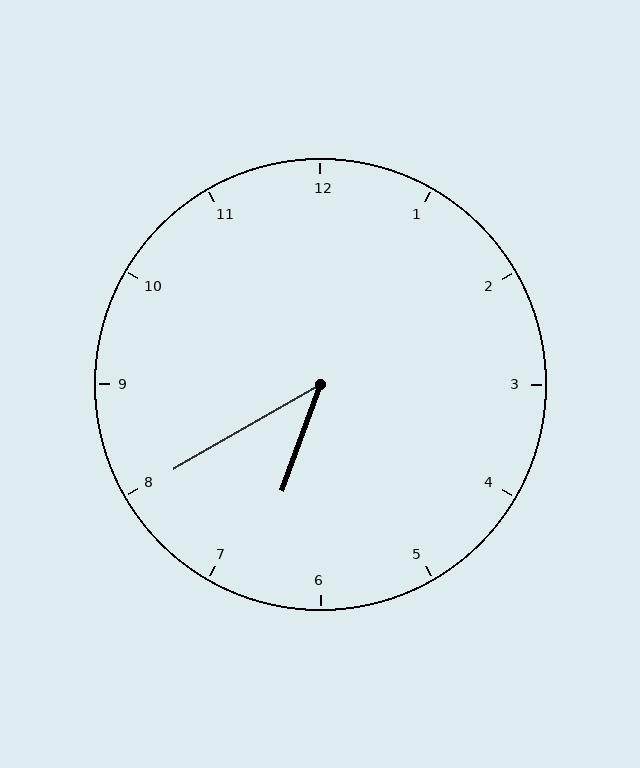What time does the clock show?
6:40.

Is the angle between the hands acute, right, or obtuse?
It is acute.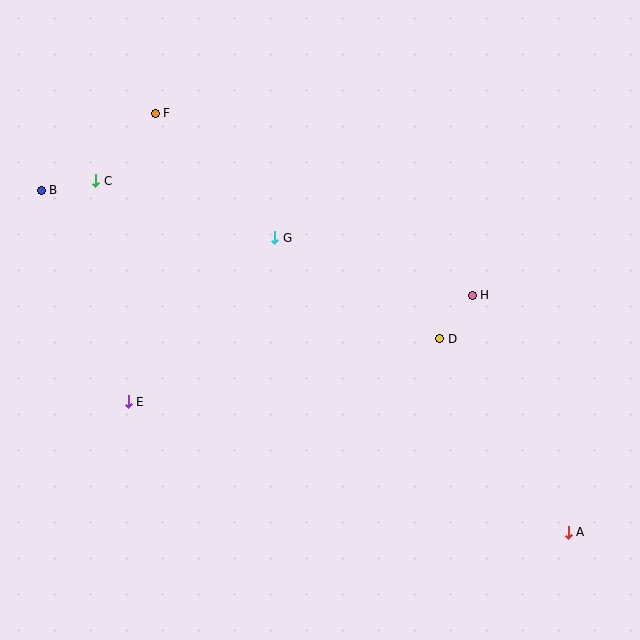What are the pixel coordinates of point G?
Point G is at (275, 238).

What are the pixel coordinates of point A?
Point A is at (568, 532).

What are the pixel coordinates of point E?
Point E is at (128, 402).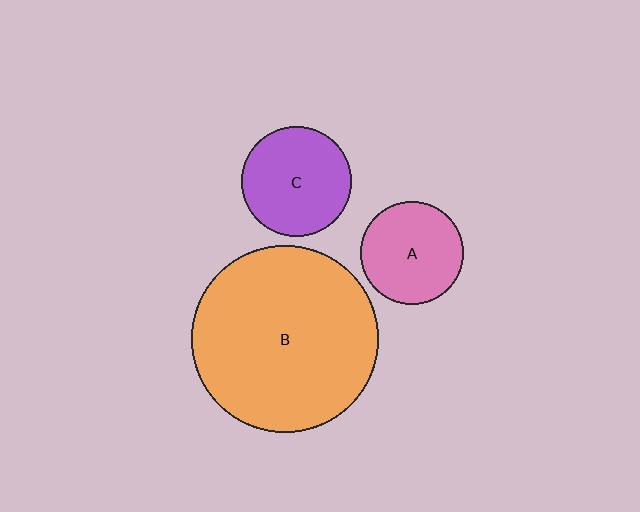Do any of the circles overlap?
No, none of the circles overlap.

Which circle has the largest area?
Circle B (orange).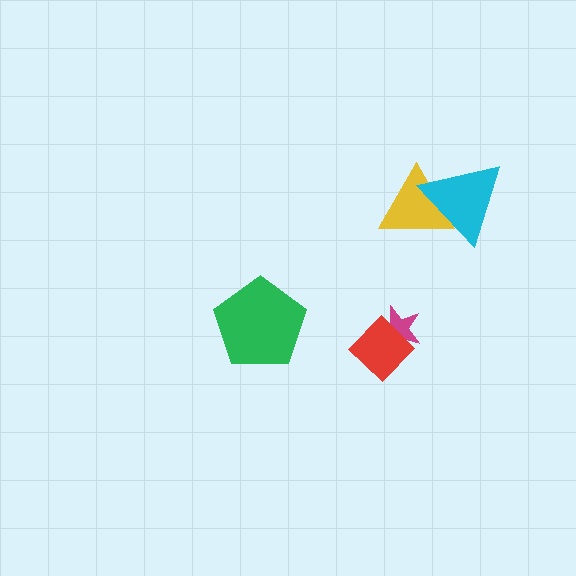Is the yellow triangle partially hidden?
Yes, it is partially covered by another shape.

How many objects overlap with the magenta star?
1 object overlaps with the magenta star.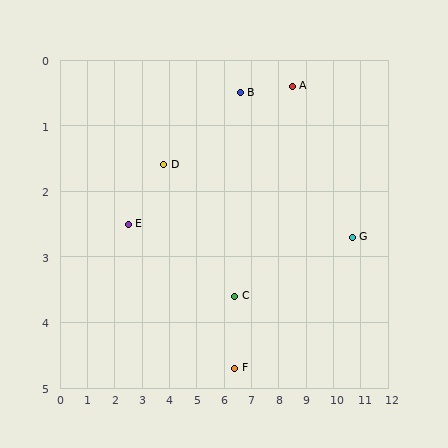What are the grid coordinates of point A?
Point A is at approximately (8.5, 0.4).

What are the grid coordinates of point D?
Point D is at approximately (3.8, 1.6).